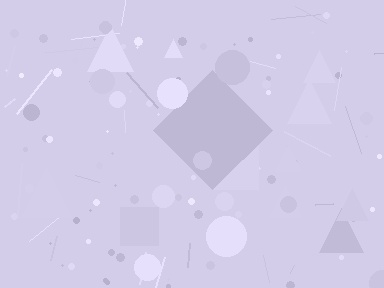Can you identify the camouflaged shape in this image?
The camouflaged shape is a diamond.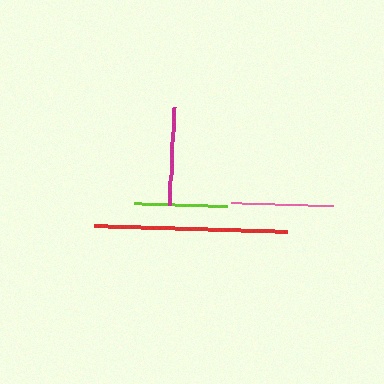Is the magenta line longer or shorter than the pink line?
The pink line is longer than the magenta line.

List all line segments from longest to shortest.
From longest to shortest: red, pink, magenta, lime.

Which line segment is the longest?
The red line is the longest at approximately 193 pixels.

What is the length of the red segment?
The red segment is approximately 193 pixels long.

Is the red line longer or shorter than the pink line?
The red line is longer than the pink line.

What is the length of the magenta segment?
The magenta segment is approximately 98 pixels long.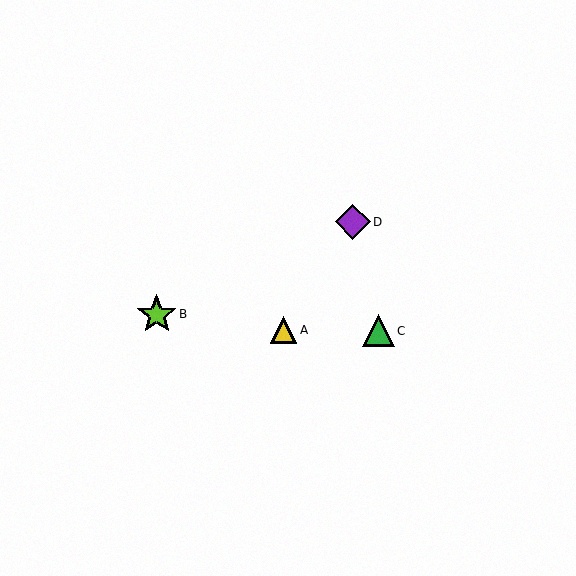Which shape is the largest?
The lime star (labeled B) is the largest.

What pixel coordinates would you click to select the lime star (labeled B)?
Click at (157, 314) to select the lime star B.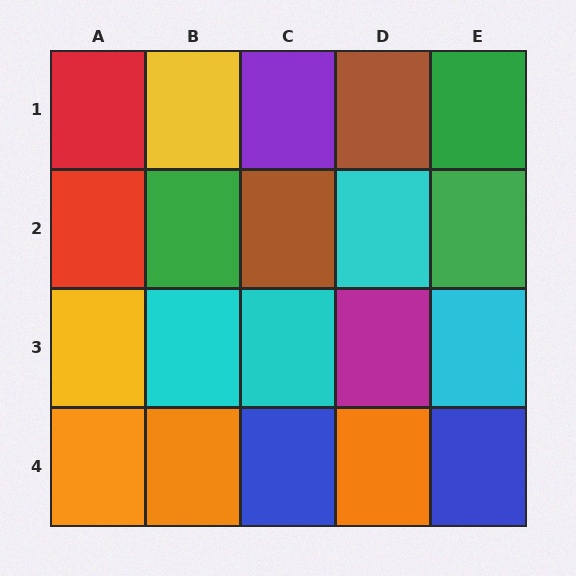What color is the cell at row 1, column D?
Brown.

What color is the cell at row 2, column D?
Cyan.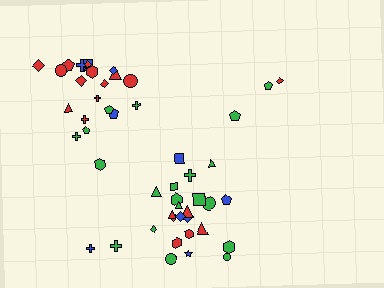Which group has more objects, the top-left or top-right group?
The top-left group.